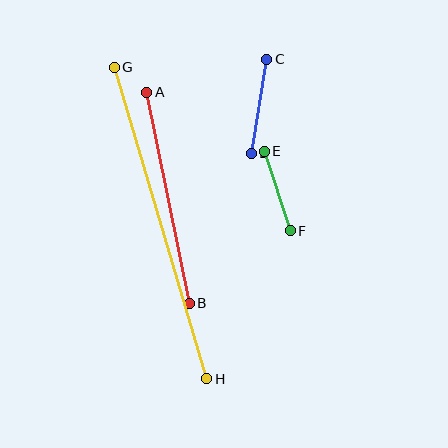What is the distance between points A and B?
The distance is approximately 216 pixels.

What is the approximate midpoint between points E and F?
The midpoint is at approximately (277, 191) pixels.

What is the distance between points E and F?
The distance is approximately 84 pixels.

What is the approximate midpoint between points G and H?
The midpoint is at approximately (160, 223) pixels.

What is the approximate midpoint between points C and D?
The midpoint is at approximately (259, 106) pixels.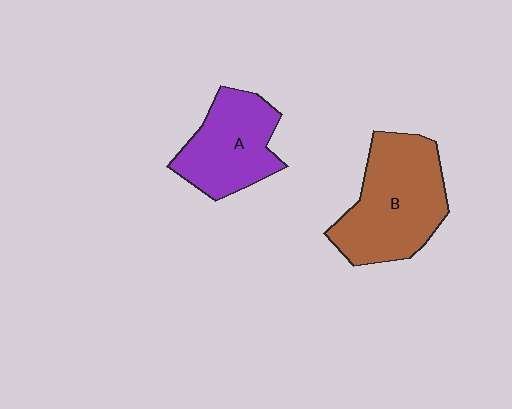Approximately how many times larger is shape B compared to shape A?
Approximately 1.3 times.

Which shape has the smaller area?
Shape A (purple).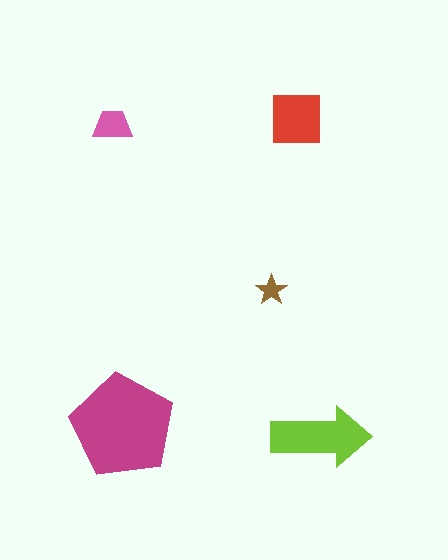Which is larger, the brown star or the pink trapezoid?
The pink trapezoid.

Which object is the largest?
The magenta pentagon.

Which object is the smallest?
The brown star.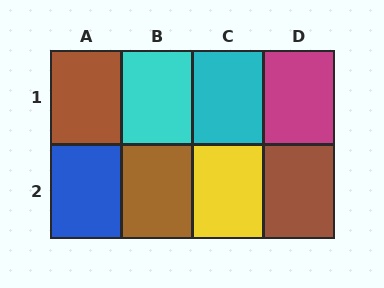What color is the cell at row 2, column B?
Brown.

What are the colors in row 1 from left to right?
Brown, cyan, cyan, magenta.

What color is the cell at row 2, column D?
Brown.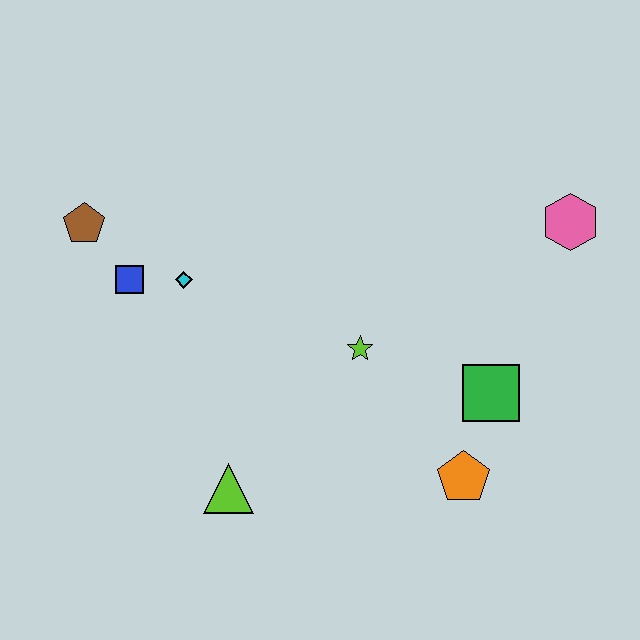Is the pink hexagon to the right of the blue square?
Yes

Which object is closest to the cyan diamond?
The blue square is closest to the cyan diamond.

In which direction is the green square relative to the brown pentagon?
The green square is to the right of the brown pentagon.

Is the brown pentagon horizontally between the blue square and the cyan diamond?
No